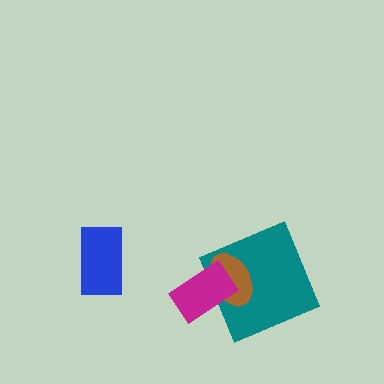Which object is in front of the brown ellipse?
The magenta rectangle is in front of the brown ellipse.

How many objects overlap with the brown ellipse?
2 objects overlap with the brown ellipse.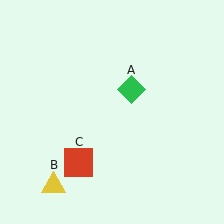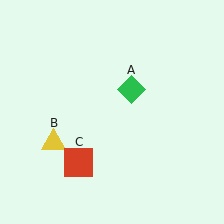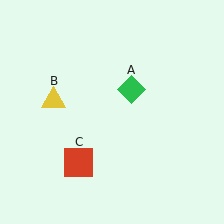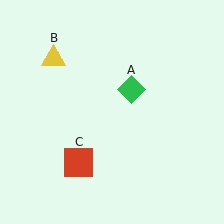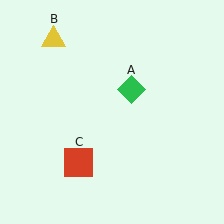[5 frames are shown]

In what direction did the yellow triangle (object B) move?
The yellow triangle (object B) moved up.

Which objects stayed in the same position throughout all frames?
Green diamond (object A) and red square (object C) remained stationary.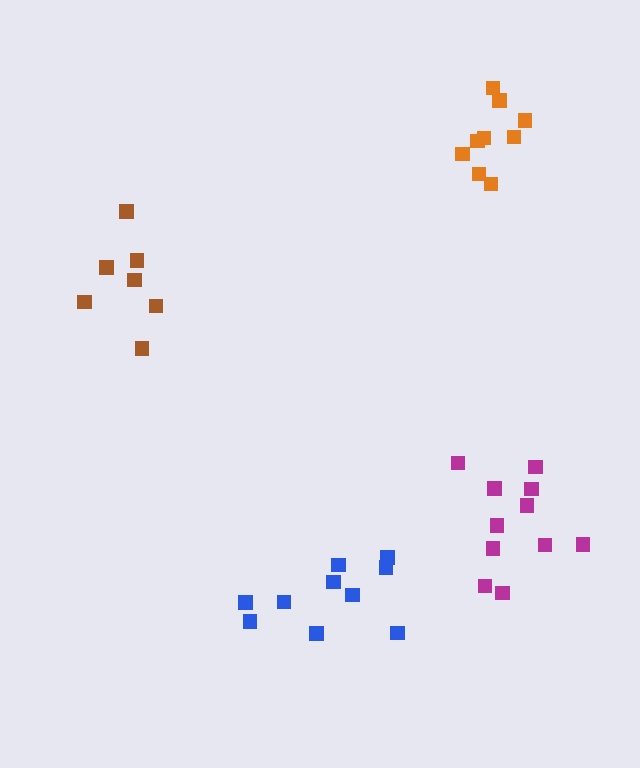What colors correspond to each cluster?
The clusters are colored: magenta, orange, brown, blue.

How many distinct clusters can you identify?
There are 4 distinct clusters.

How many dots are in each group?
Group 1: 11 dots, Group 2: 9 dots, Group 3: 7 dots, Group 4: 10 dots (37 total).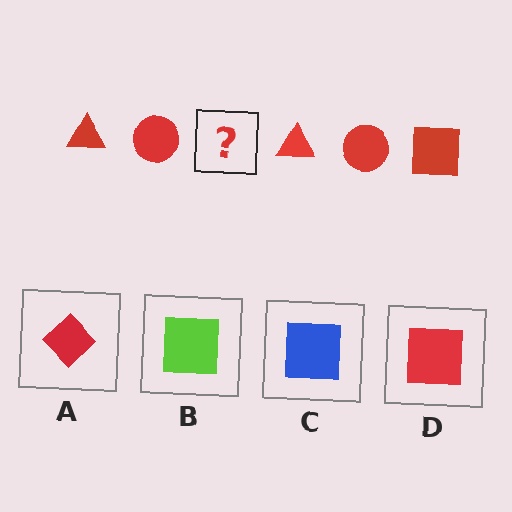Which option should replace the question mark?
Option D.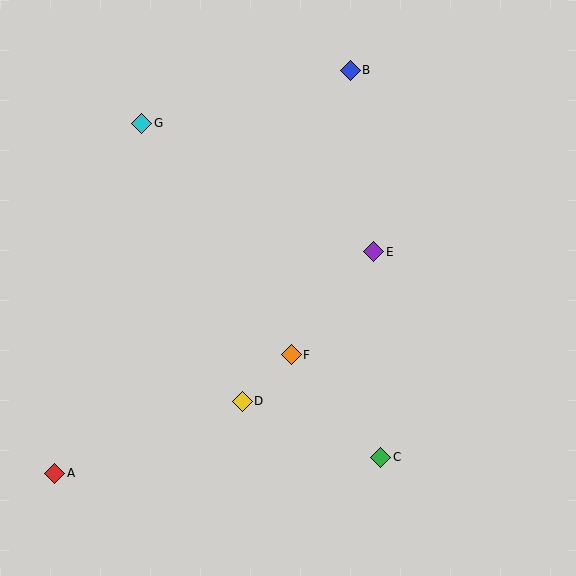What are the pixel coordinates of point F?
Point F is at (291, 355).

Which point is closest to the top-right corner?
Point B is closest to the top-right corner.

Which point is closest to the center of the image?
Point F at (291, 355) is closest to the center.